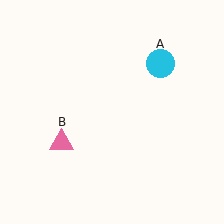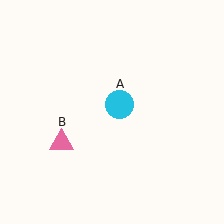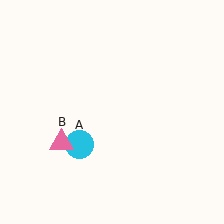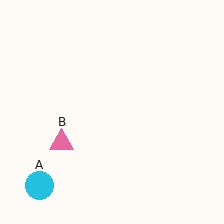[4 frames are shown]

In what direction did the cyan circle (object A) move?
The cyan circle (object A) moved down and to the left.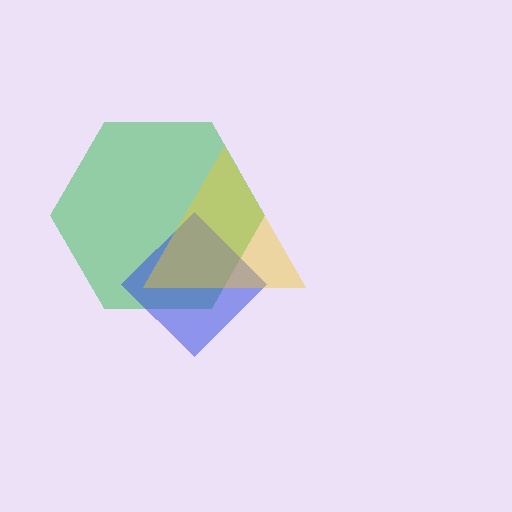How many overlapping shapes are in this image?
There are 3 overlapping shapes in the image.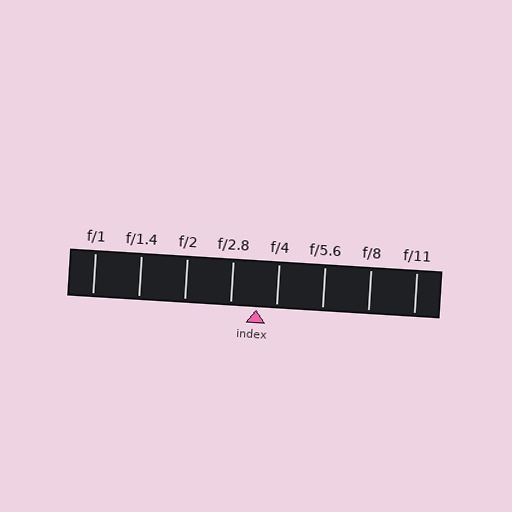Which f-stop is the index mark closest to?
The index mark is closest to f/4.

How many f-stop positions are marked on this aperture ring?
There are 8 f-stop positions marked.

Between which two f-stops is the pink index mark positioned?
The index mark is between f/2.8 and f/4.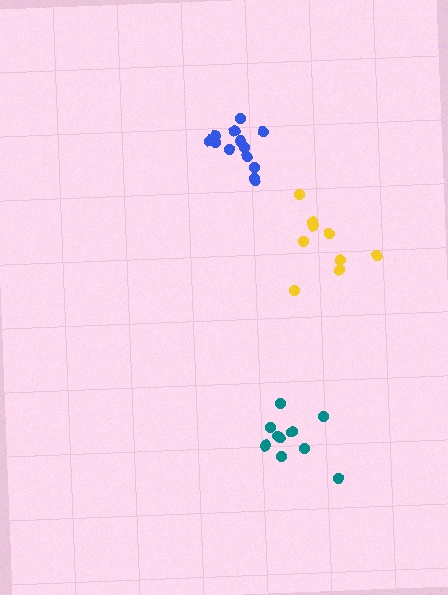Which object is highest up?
The blue cluster is topmost.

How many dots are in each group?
Group 1: 14 dots, Group 2: 10 dots, Group 3: 9 dots (33 total).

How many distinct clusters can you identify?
There are 3 distinct clusters.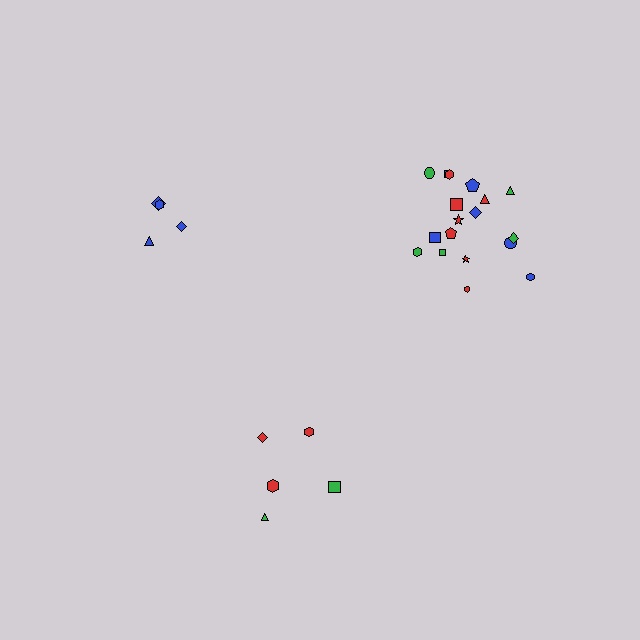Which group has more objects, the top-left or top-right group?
The top-right group.